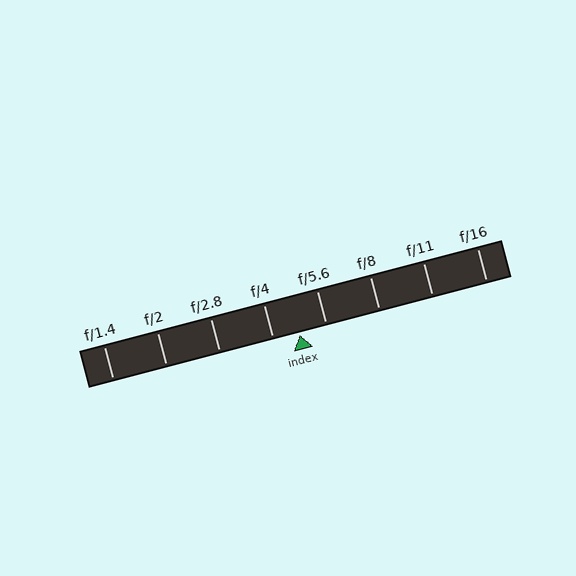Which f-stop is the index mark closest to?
The index mark is closest to f/4.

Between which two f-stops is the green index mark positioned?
The index mark is between f/4 and f/5.6.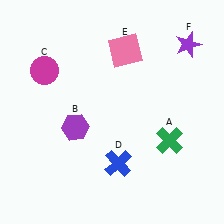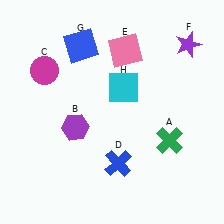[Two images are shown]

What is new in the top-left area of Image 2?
A blue square (G) was added in the top-left area of Image 2.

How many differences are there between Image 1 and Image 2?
There are 2 differences between the two images.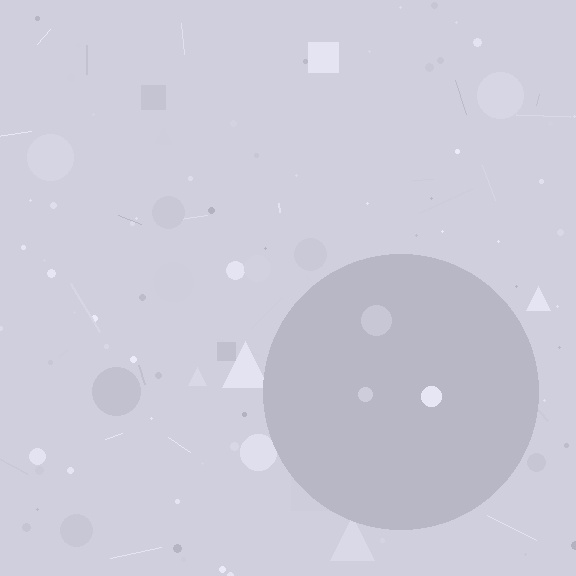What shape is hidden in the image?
A circle is hidden in the image.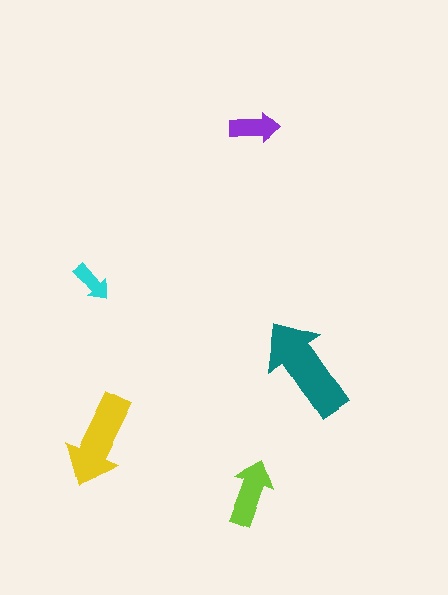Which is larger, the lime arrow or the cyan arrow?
The lime one.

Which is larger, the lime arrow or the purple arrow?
The lime one.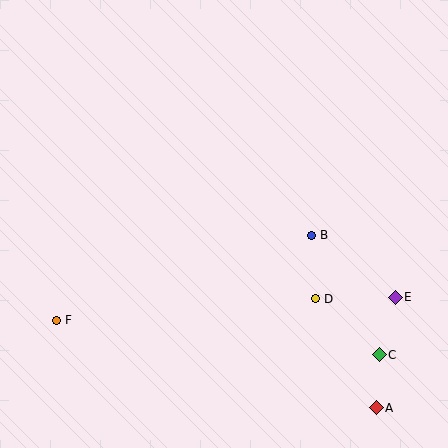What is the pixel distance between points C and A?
The distance between C and A is 53 pixels.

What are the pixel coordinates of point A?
Point A is at (376, 408).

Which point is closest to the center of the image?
Point B at (311, 235) is closest to the center.